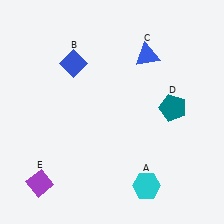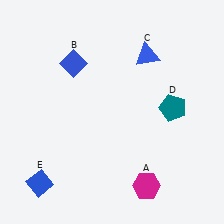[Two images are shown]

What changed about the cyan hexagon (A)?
In Image 1, A is cyan. In Image 2, it changed to magenta.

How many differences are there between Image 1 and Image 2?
There are 2 differences between the two images.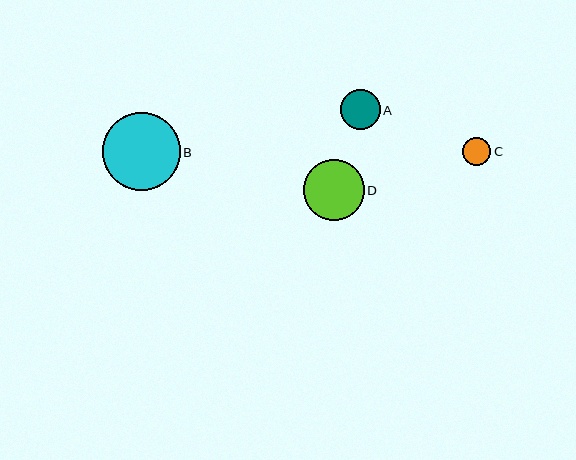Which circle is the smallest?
Circle C is the smallest with a size of approximately 29 pixels.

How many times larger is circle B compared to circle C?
Circle B is approximately 2.7 times the size of circle C.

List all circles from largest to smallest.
From largest to smallest: B, D, A, C.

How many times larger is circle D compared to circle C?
Circle D is approximately 2.1 times the size of circle C.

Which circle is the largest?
Circle B is the largest with a size of approximately 78 pixels.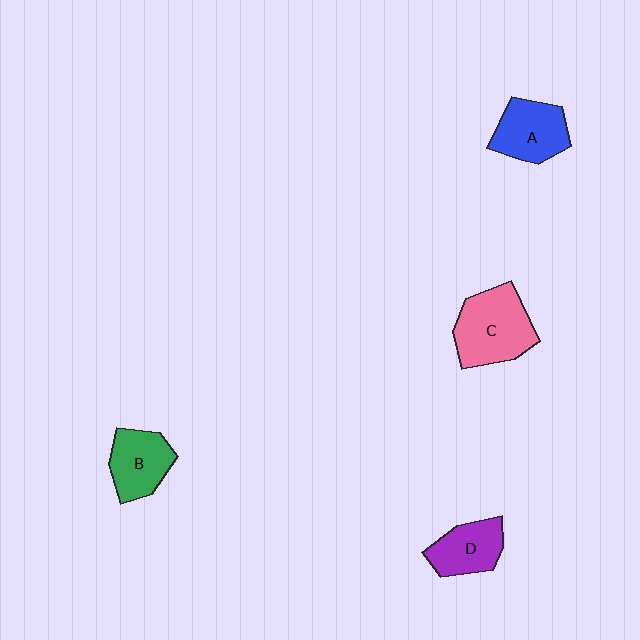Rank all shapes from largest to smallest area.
From largest to smallest: C (pink), A (blue), B (green), D (purple).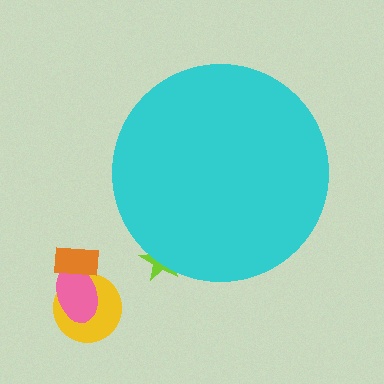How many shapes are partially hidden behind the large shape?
1 shape is partially hidden.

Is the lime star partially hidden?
Yes, the lime star is partially hidden behind the cyan circle.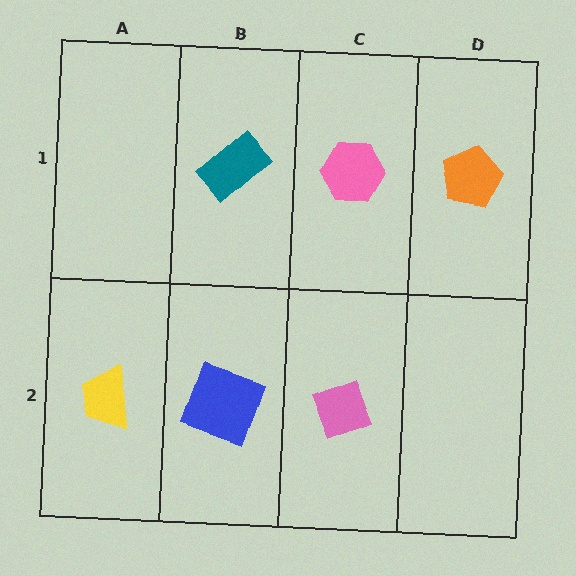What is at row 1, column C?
A pink hexagon.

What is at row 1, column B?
A teal rectangle.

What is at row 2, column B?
A blue square.